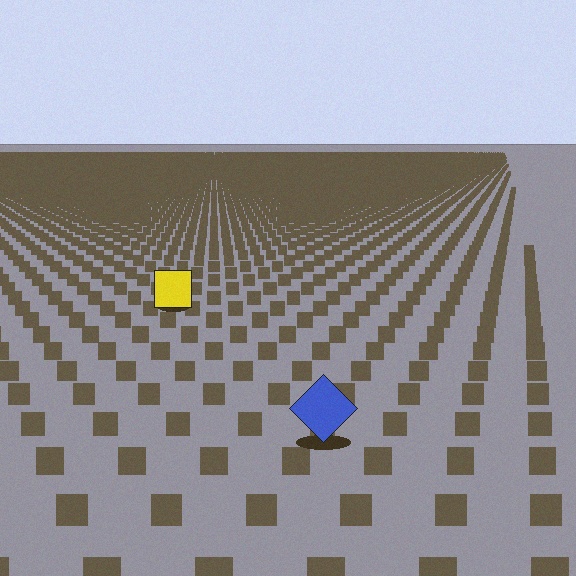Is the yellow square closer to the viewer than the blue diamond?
No. The blue diamond is closer — you can tell from the texture gradient: the ground texture is coarser near it.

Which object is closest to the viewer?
The blue diamond is closest. The texture marks near it are larger and more spread out.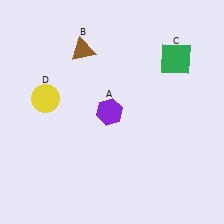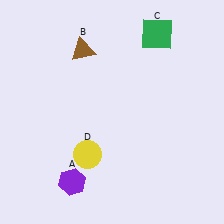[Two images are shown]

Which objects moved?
The objects that moved are: the purple hexagon (A), the green square (C), the yellow circle (D).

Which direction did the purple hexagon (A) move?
The purple hexagon (A) moved down.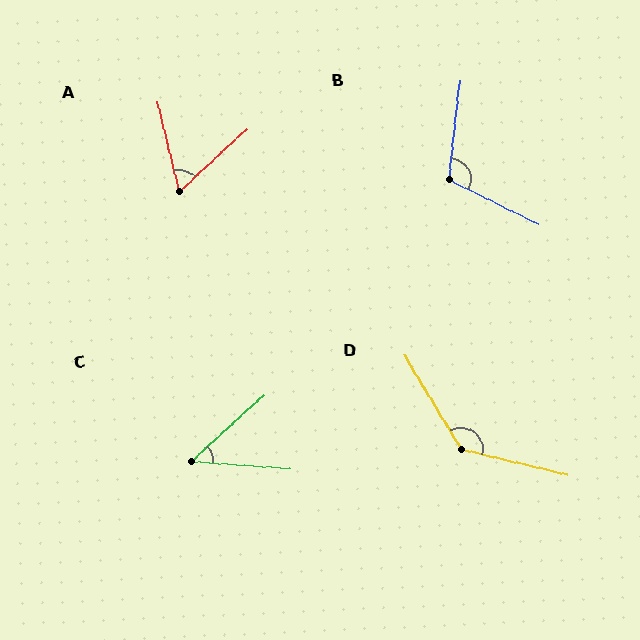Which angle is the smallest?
C, at approximately 47 degrees.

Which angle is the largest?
D, at approximately 135 degrees.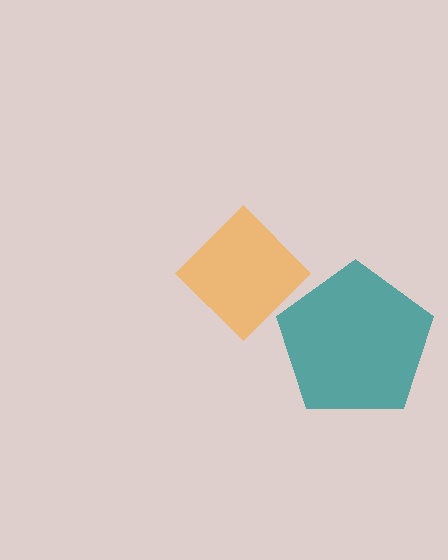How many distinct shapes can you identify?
There are 2 distinct shapes: an orange diamond, a teal pentagon.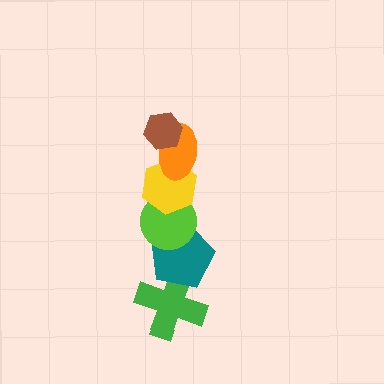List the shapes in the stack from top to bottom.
From top to bottom: the brown hexagon, the orange ellipse, the yellow hexagon, the lime circle, the teal pentagon, the green cross.